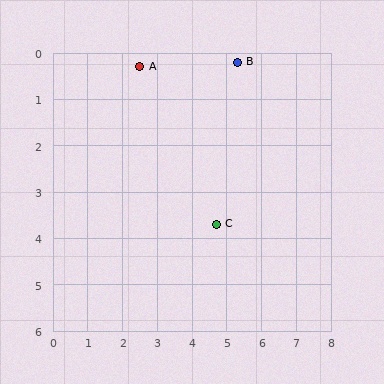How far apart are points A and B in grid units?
Points A and B are about 2.8 grid units apart.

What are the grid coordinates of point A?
Point A is at approximately (2.5, 0.3).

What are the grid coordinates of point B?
Point B is at approximately (5.3, 0.2).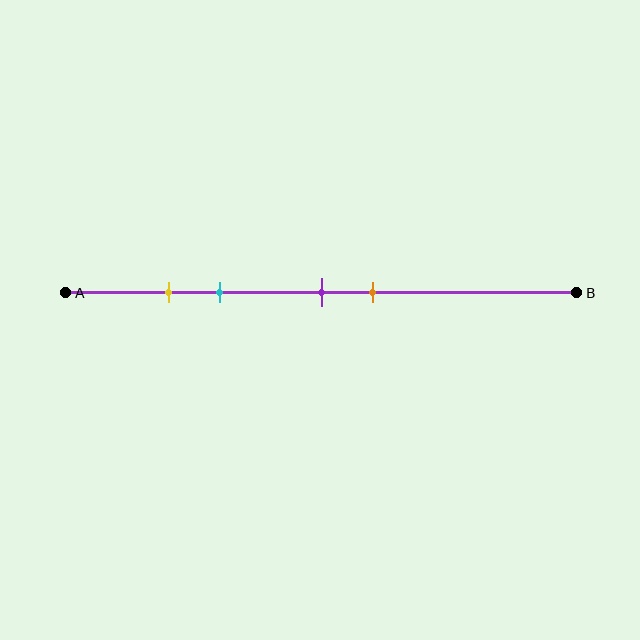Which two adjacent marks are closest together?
The yellow and cyan marks are the closest adjacent pair.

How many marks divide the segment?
There are 4 marks dividing the segment.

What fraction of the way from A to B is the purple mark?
The purple mark is approximately 50% (0.5) of the way from A to B.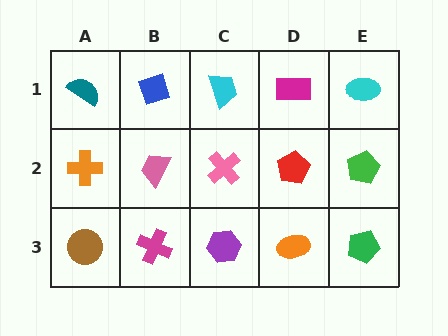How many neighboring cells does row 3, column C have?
3.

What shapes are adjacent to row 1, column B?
A pink trapezoid (row 2, column B), a teal semicircle (row 1, column A), a cyan trapezoid (row 1, column C).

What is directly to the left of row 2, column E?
A red pentagon.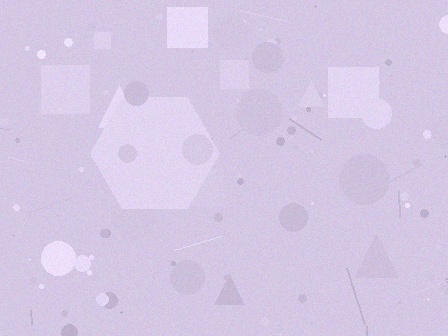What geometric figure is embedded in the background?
A hexagon is embedded in the background.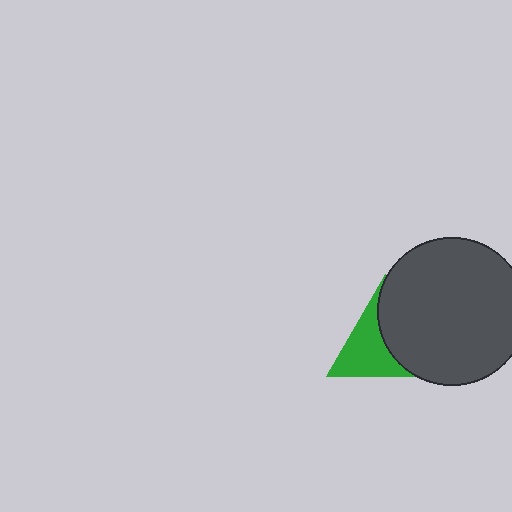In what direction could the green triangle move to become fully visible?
The green triangle could move left. That would shift it out from behind the dark gray circle entirely.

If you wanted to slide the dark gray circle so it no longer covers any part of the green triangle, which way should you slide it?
Slide it right — that is the most direct way to separate the two shapes.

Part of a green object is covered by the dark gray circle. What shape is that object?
It is a triangle.